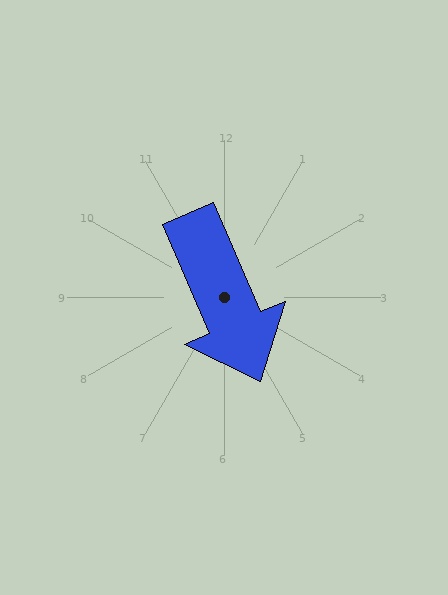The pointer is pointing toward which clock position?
Roughly 5 o'clock.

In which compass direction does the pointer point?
Southeast.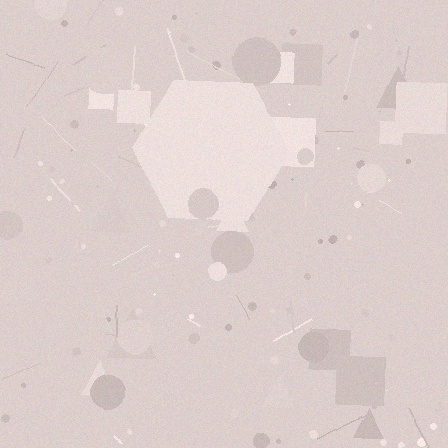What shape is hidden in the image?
A hexagon is hidden in the image.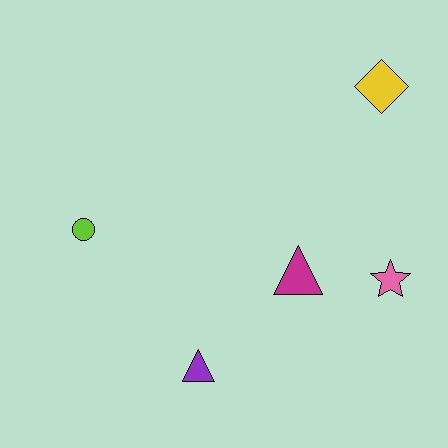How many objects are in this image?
There are 5 objects.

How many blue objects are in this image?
There are no blue objects.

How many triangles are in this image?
There are 2 triangles.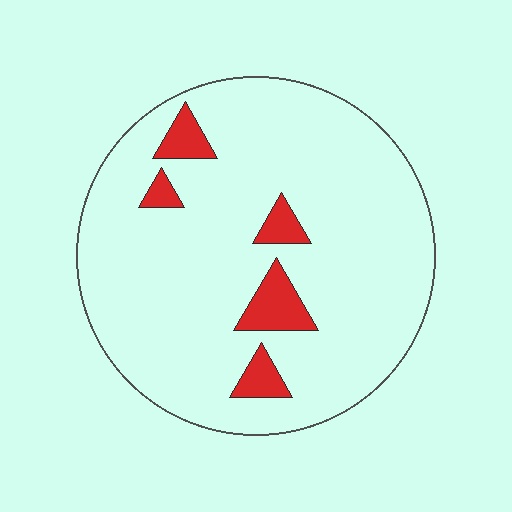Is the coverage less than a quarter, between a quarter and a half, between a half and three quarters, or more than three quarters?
Less than a quarter.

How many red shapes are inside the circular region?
5.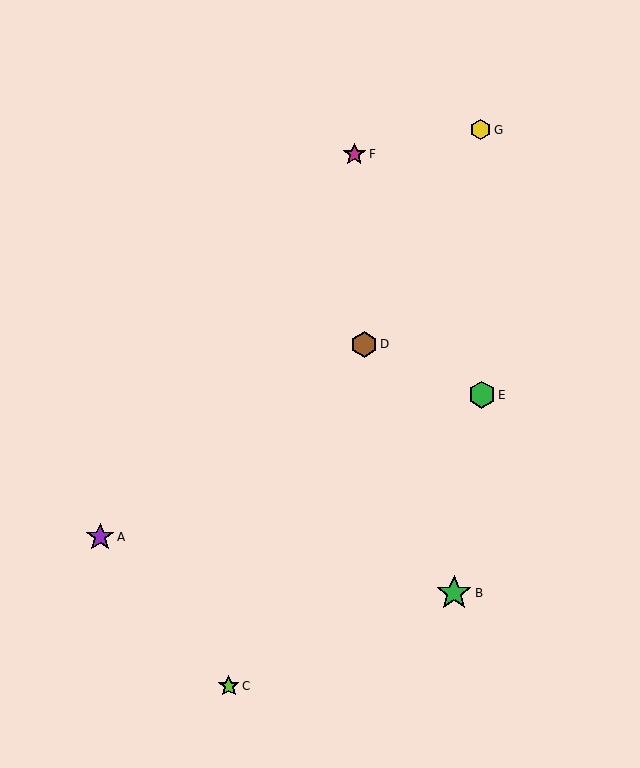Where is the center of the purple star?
The center of the purple star is at (100, 537).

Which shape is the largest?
The green star (labeled B) is the largest.